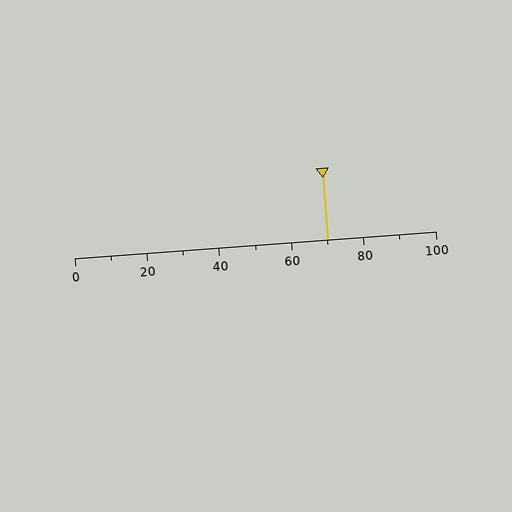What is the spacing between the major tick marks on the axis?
The major ticks are spaced 20 apart.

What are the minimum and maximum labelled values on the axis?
The axis runs from 0 to 100.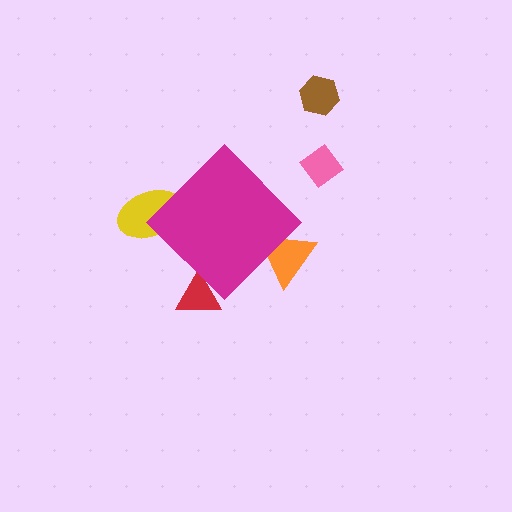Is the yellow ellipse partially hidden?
Yes, the yellow ellipse is partially hidden behind the magenta diamond.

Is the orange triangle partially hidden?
Yes, the orange triangle is partially hidden behind the magenta diamond.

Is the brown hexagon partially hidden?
No, the brown hexagon is fully visible.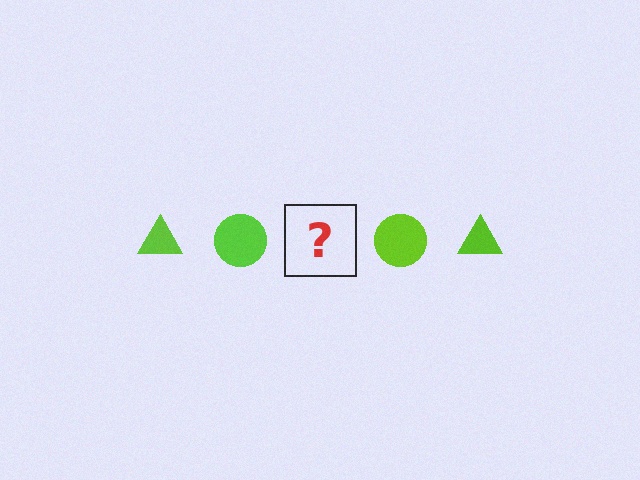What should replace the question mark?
The question mark should be replaced with a lime triangle.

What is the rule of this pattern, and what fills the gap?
The rule is that the pattern cycles through triangle, circle shapes in lime. The gap should be filled with a lime triangle.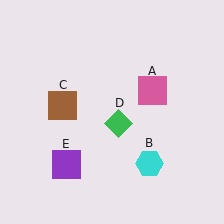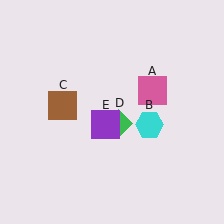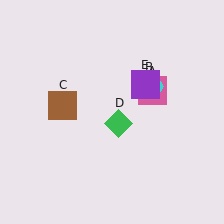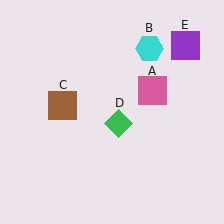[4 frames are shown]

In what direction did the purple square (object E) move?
The purple square (object E) moved up and to the right.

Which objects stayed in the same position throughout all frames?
Pink square (object A) and brown square (object C) and green diamond (object D) remained stationary.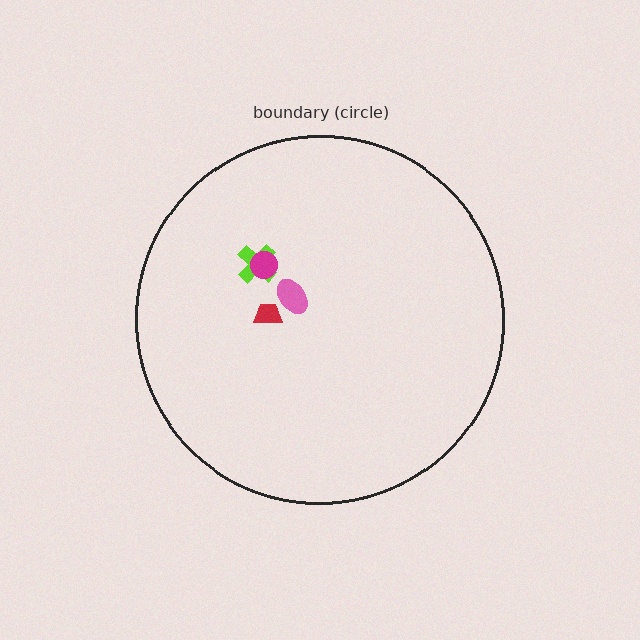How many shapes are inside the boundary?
4 inside, 0 outside.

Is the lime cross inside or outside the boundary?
Inside.